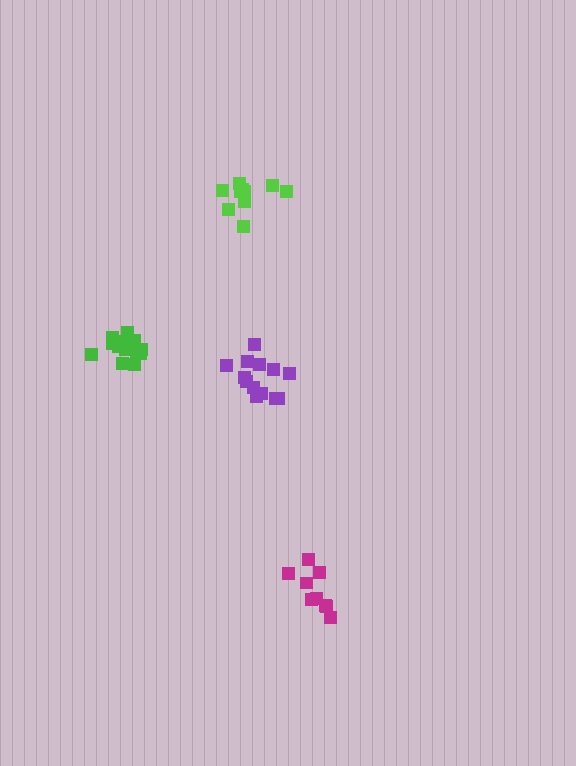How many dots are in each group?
Group 1: 13 dots, Group 2: 10 dots, Group 3: 13 dots, Group 4: 9 dots (45 total).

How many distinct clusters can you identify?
There are 4 distinct clusters.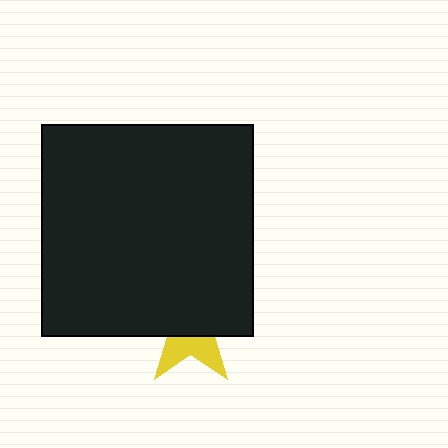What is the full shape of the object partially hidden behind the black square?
The partially hidden object is a yellow star.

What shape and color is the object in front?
The object in front is a black square.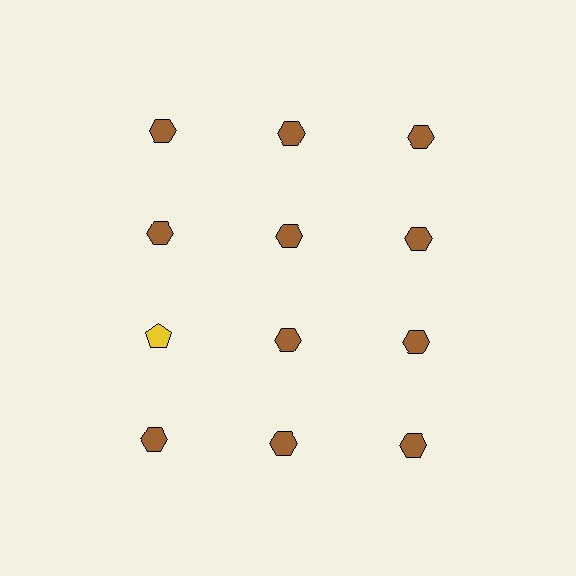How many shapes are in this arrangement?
There are 12 shapes arranged in a grid pattern.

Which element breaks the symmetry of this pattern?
The yellow pentagon in the third row, leftmost column breaks the symmetry. All other shapes are brown hexagons.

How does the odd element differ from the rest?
It differs in both color (yellow instead of brown) and shape (pentagon instead of hexagon).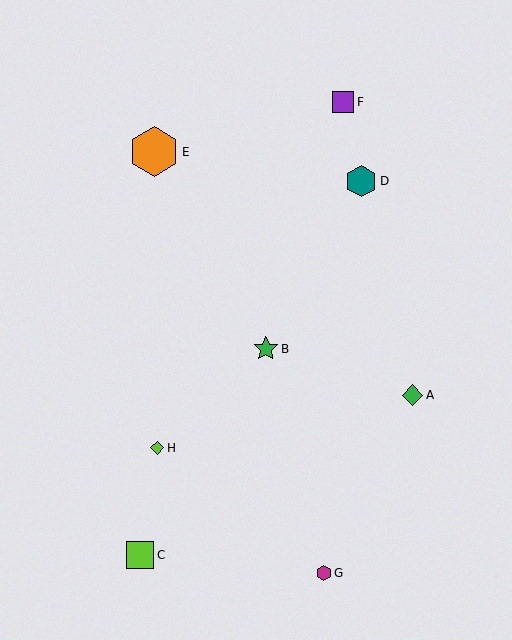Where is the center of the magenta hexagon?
The center of the magenta hexagon is at (324, 573).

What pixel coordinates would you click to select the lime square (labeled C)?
Click at (140, 555) to select the lime square C.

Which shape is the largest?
The orange hexagon (labeled E) is the largest.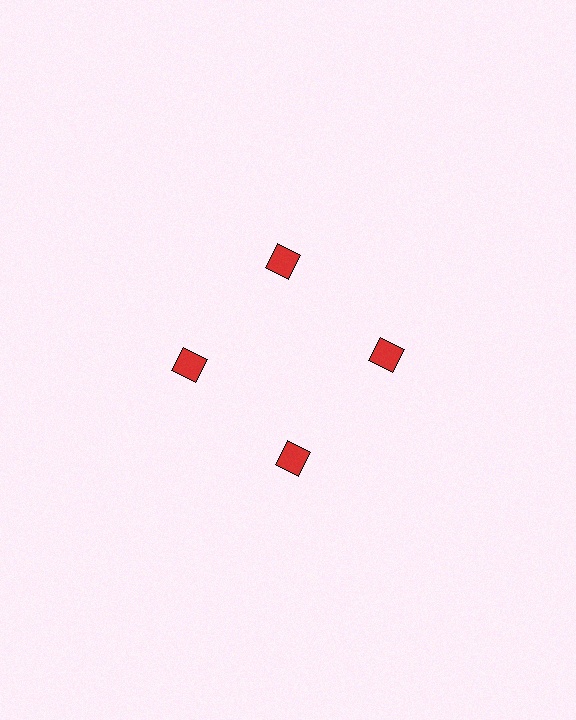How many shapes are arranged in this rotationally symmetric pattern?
There are 4 shapes, arranged in 4 groups of 1.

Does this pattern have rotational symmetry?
Yes, this pattern has 4-fold rotational symmetry. It looks the same after rotating 90 degrees around the center.